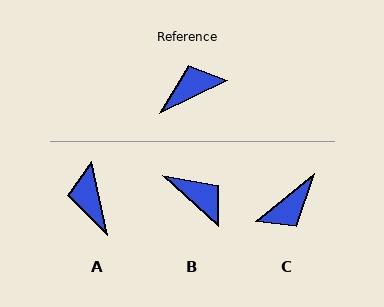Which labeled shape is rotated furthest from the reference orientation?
C, about 166 degrees away.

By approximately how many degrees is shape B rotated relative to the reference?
Approximately 68 degrees clockwise.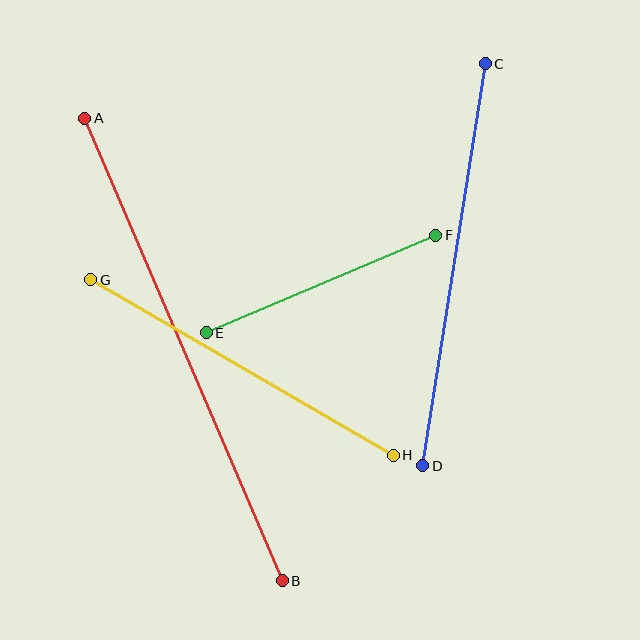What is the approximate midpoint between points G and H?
The midpoint is at approximately (242, 367) pixels.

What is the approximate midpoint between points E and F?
The midpoint is at approximately (321, 284) pixels.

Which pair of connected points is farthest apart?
Points A and B are farthest apart.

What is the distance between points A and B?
The distance is approximately 503 pixels.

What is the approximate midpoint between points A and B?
The midpoint is at approximately (184, 349) pixels.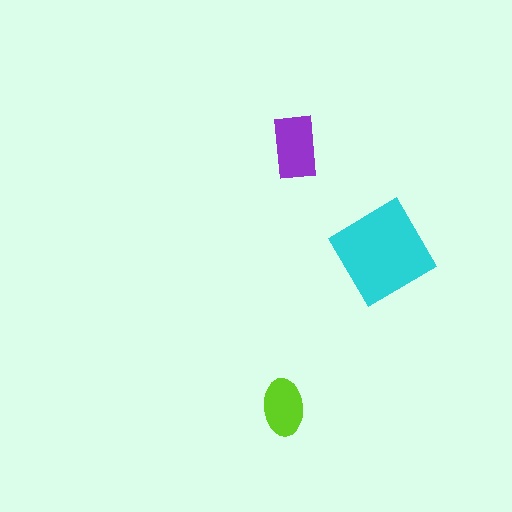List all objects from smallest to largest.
The lime ellipse, the purple rectangle, the cyan diamond.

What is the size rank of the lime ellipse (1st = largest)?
3rd.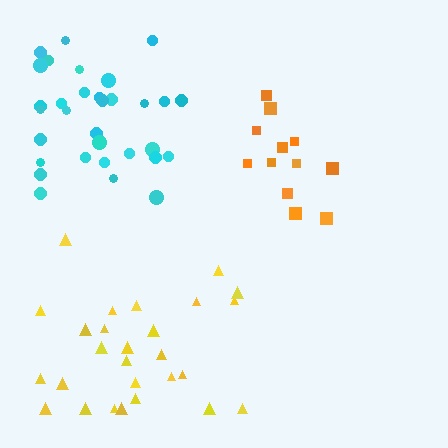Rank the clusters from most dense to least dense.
cyan, yellow, orange.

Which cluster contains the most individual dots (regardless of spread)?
Cyan (32).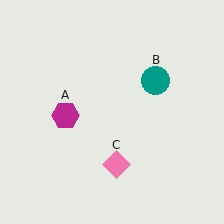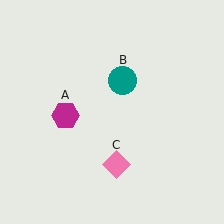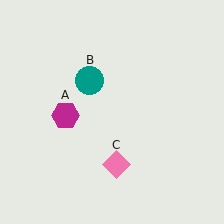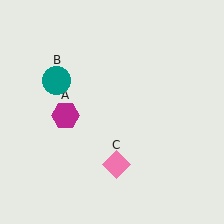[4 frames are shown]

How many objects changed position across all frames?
1 object changed position: teal circle (object B).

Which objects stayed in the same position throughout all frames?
Magenta hexagon (object A) and pink diamond (object C) remained stationary.